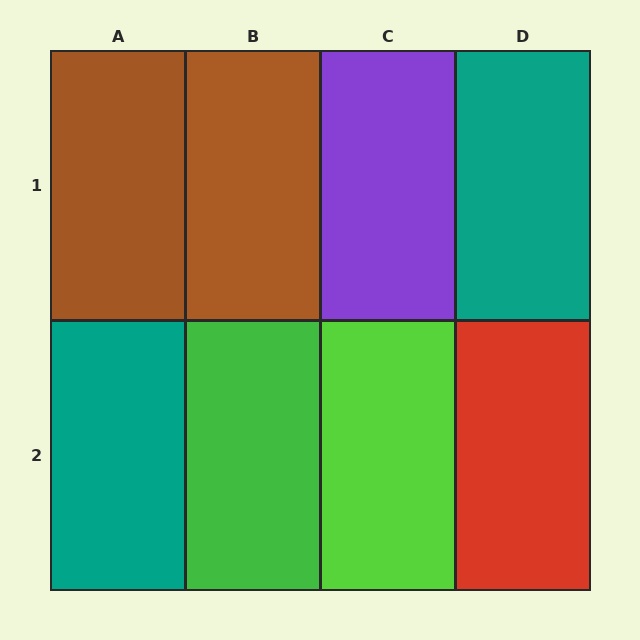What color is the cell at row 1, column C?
Purple.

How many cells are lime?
1 cell is lime.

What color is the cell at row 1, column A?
Brown.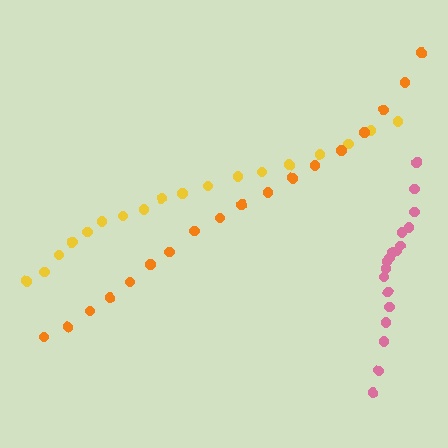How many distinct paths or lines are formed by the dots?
There are 3 distinct paths.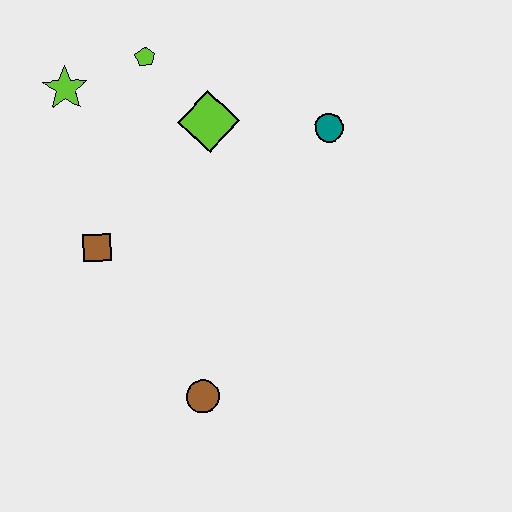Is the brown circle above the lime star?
No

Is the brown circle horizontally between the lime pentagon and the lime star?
No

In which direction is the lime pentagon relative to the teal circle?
The lime pentagon is to the left of the teal circle.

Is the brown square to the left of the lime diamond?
Yes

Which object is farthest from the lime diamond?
The brown circle is farthest from the lime diamond.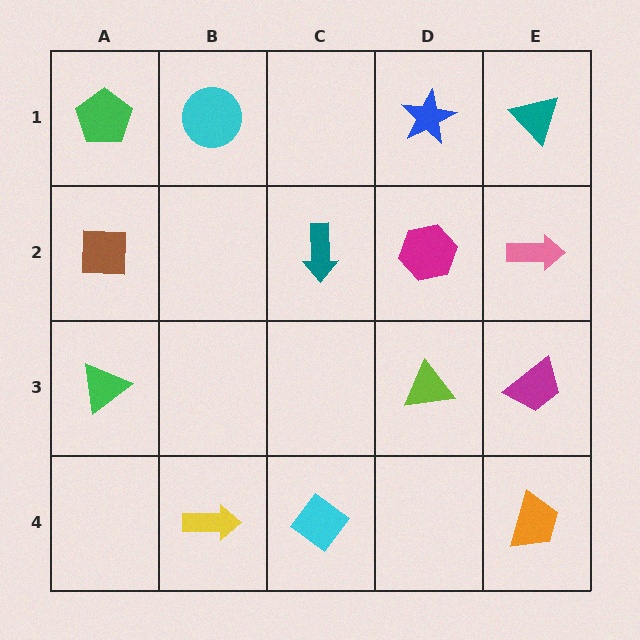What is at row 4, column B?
A yellow arrow.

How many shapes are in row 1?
4 shapes.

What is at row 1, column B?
A cyan circle.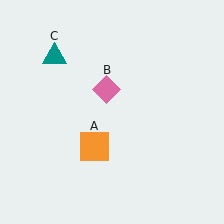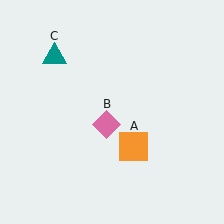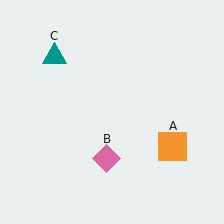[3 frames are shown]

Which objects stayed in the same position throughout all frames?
Teal triangle (object C) remained stationary.